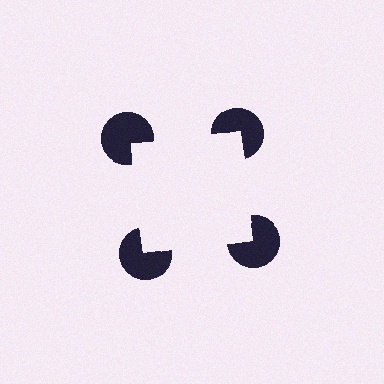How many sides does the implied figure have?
4 sides.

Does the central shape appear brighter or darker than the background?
It typically appears slightly brighter than the background, even though no actual brightness change is drawn.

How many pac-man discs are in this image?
There are 4 — one at each vertex of the illusory square.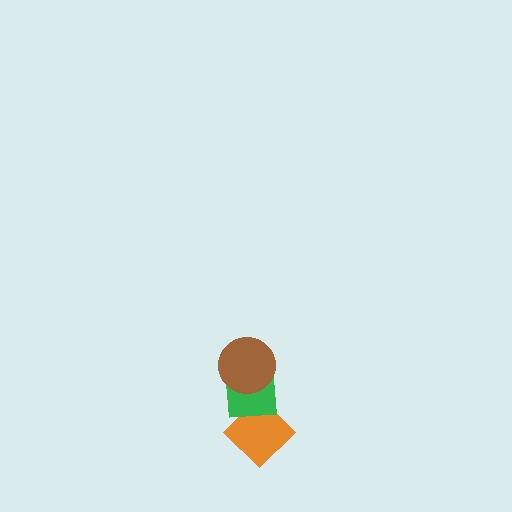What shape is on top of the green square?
The brown circle is on top of the green square.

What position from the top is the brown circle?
The brown circle is 1st from the top.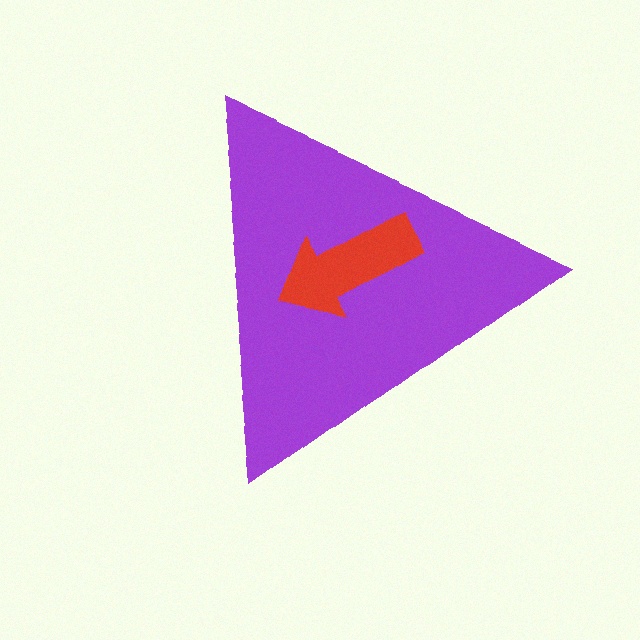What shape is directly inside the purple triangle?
The red arrow.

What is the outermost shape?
The purple triangle.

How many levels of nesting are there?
2.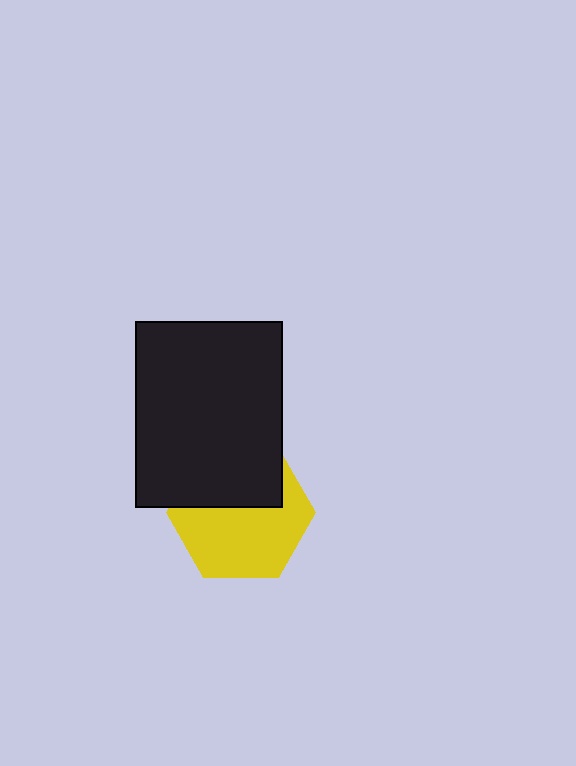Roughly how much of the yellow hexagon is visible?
About half of it is visible (roughly 60%).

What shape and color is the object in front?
The object in front is a black rectangle.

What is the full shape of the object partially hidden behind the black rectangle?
The partially hidden object is a yellow hexagon.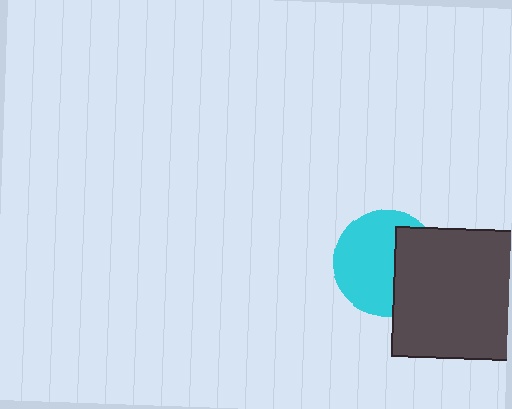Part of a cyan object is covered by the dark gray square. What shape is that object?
It is a circle.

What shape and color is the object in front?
The object in front is a dark gray square.